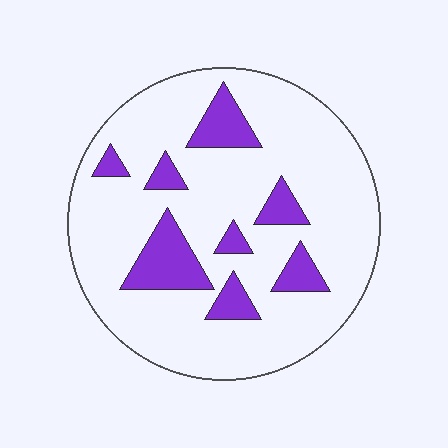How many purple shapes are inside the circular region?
8.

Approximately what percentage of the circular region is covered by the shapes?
Approximately 20%.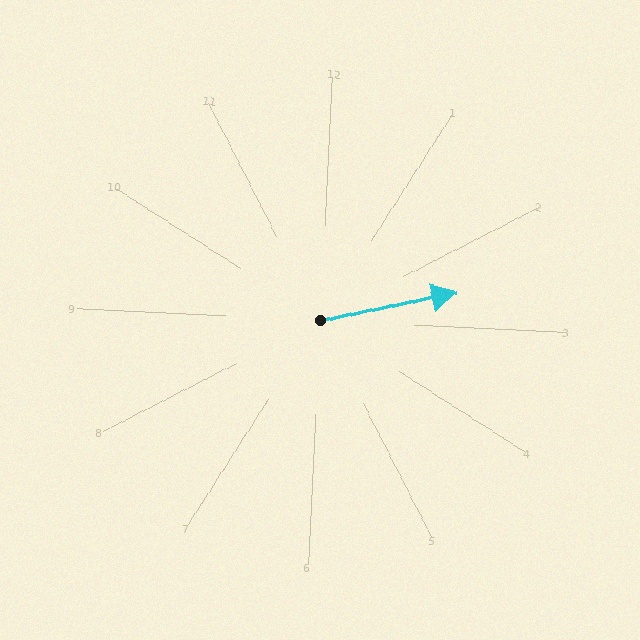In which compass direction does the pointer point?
East.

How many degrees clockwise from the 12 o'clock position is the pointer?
Approximately 76 degrees.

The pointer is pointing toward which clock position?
Roughly 3 o'clock.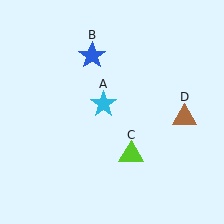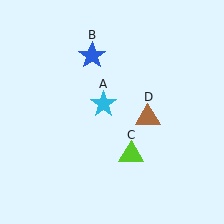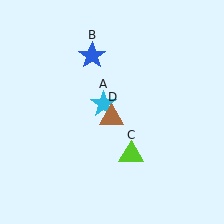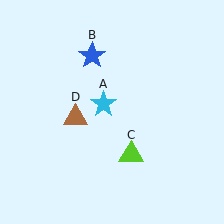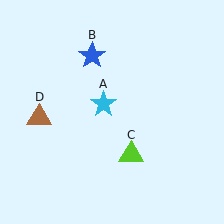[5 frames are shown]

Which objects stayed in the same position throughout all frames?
Cyan star (object A) and blue star (object B) and lime triangle (object C) remained stationary.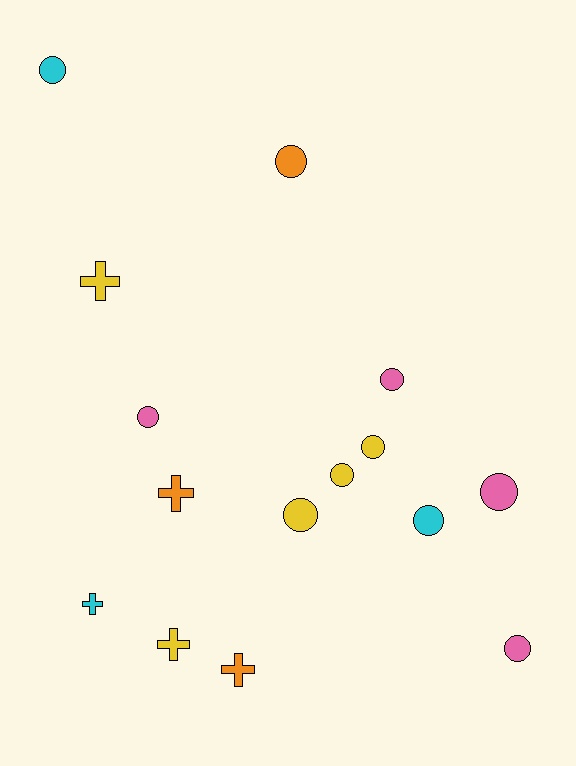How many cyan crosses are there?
There is 1 cyan cross.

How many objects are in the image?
There are 15 objects.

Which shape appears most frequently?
Circle, with 10 objects.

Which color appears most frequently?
Yellow, with 5 objects.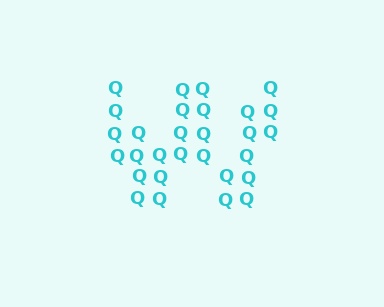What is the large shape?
The large shape is the letter W.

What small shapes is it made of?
It is made of small letter Q's.